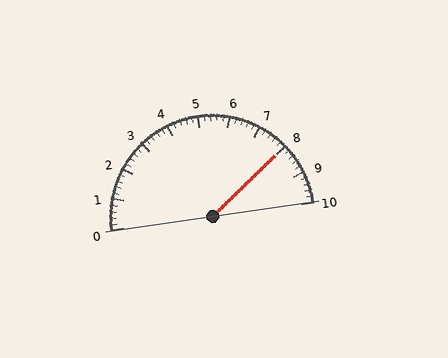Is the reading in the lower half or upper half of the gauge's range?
The reading is in the upper half of the range (0 to 10).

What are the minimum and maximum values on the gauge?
The gauge ranges from 0 to 10.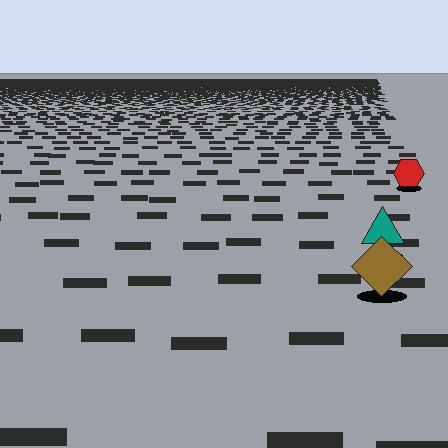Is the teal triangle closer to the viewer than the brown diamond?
No. The brown diamond is closer — you can tell from the texture gradient: the ground texture is coarser near it.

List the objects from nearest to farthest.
From nearest to farthest: the brown diamond, the teal triangle, the red hexagon.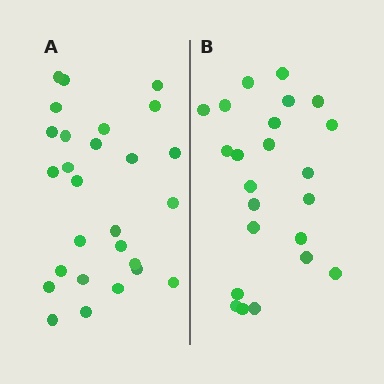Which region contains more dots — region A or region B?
Region A (the left region) has more dots.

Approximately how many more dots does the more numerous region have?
Region A has about 4 more dots than region B.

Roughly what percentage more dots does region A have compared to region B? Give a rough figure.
About 15% more.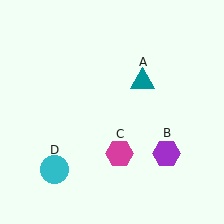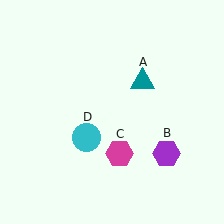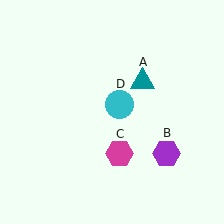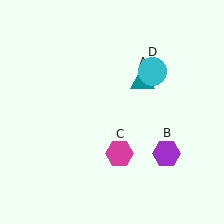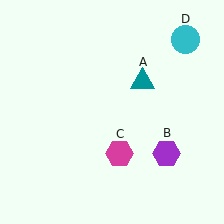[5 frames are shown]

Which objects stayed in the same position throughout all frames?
Teal triangle (object A) and purple hexagon (object B) and magenta hexagon (object C) remained stationary.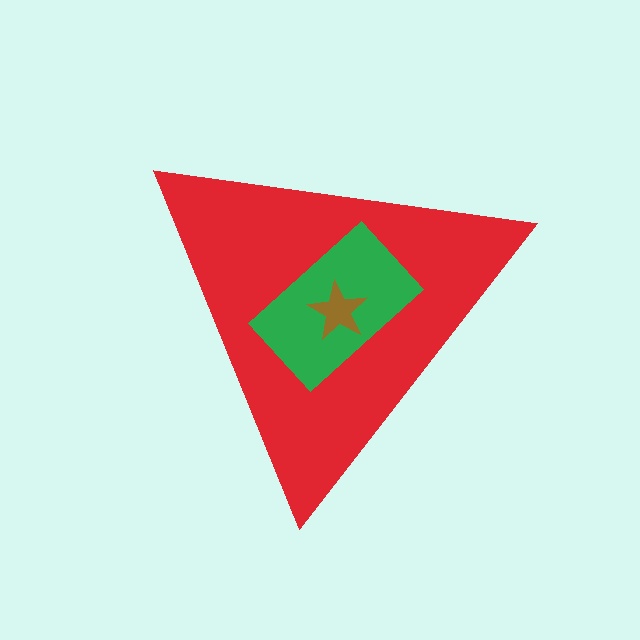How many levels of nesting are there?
3.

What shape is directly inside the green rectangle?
The brown star.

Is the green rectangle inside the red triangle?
Yes.